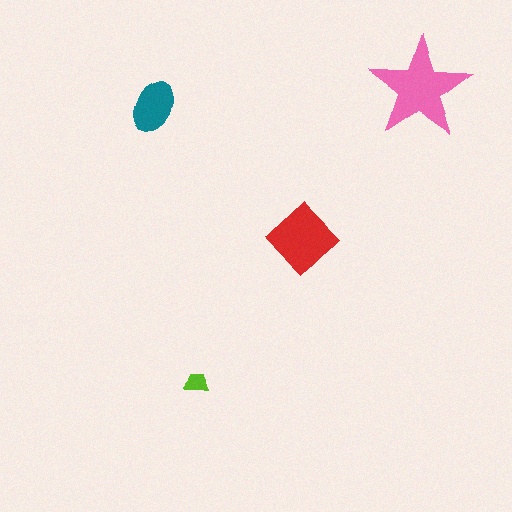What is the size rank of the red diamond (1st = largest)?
2nd.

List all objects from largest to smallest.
The pink star, the red diamond, the teal ellipse, the lime trapezoid.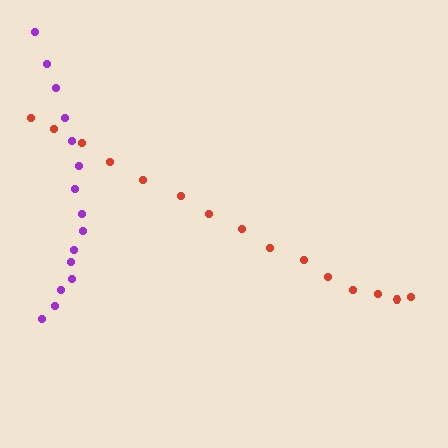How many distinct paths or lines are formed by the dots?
There are 2 distinct paths.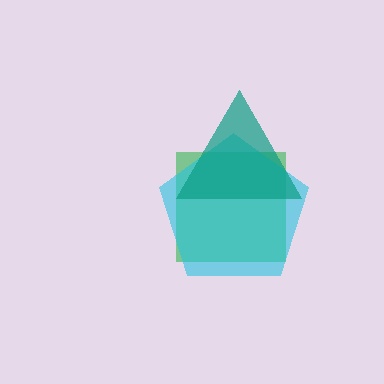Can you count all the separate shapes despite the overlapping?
Yes, there are 3 separate shapes.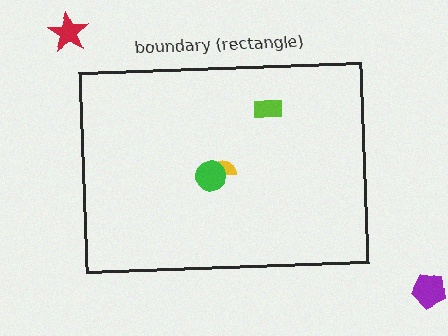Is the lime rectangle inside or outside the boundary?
Inside.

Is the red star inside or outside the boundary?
Outside.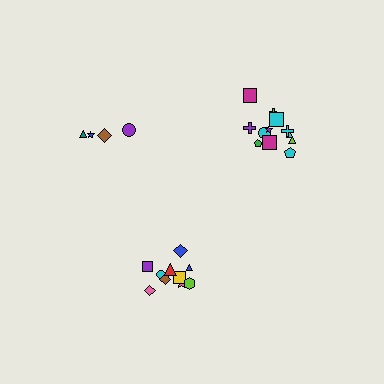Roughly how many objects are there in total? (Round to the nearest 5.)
Roughly 25 objects in total.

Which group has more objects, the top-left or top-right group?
The top-right group.